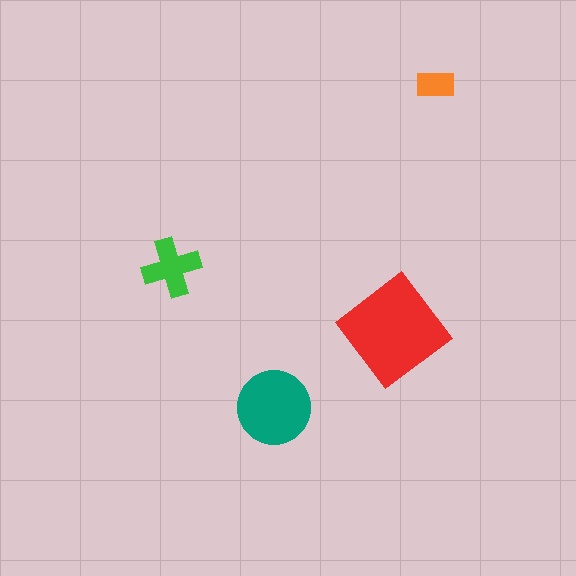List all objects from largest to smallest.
The red diamond, the teal circle, the green cross, the orange rectangle.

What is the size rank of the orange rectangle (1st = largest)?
4th.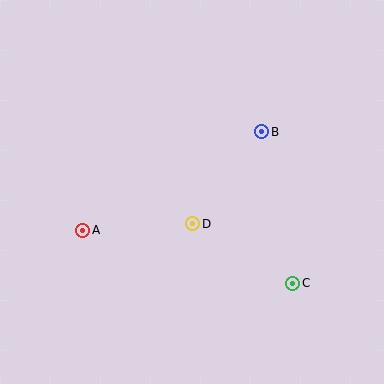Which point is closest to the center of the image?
Point D at (193, 224) is closest to the center.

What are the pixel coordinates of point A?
Point A is at (83, 230).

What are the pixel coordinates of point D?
Point D is at (193, 224).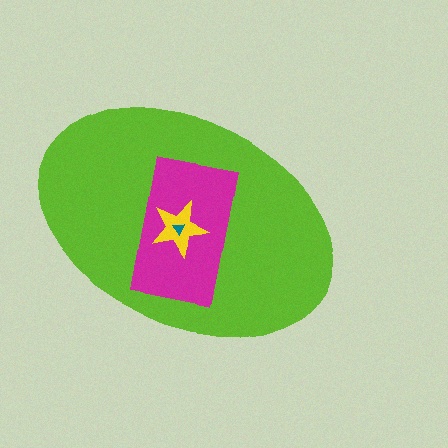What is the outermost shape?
The lime ellipse.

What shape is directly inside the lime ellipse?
The magenta rectangle.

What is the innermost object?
The teal triangle.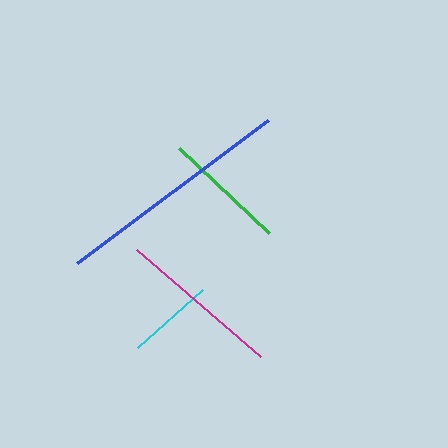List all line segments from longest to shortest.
From longest to shortest: blue, magenta, green, cyan.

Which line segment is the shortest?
The cyan line is the shortest at approximately 87 pixels.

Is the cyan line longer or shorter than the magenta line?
The magenta line is longer than the cyan line.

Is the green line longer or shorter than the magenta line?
The magenta line is longer than the green line.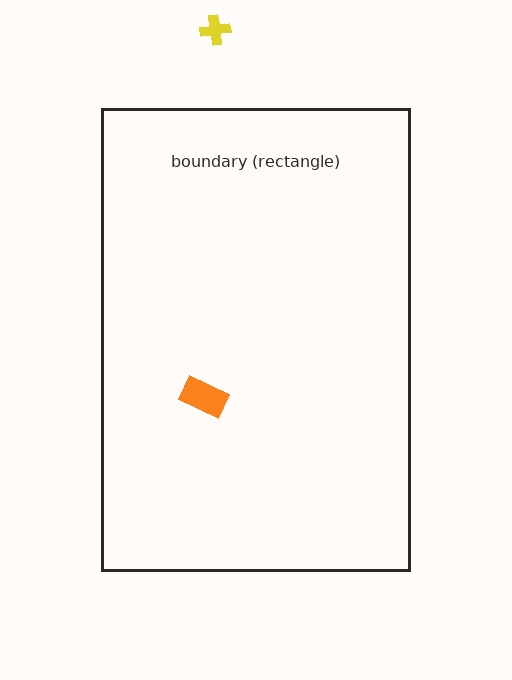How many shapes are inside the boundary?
1 inside, 1 outside.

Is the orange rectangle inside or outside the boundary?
Inside.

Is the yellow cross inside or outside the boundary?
Outside.